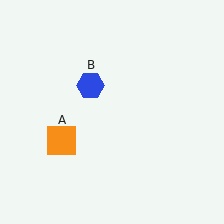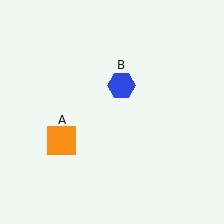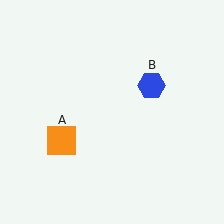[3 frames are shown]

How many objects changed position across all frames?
1 object changed position: blue hexagon (object B).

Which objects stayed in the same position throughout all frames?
Orange square (object A) remained stationary.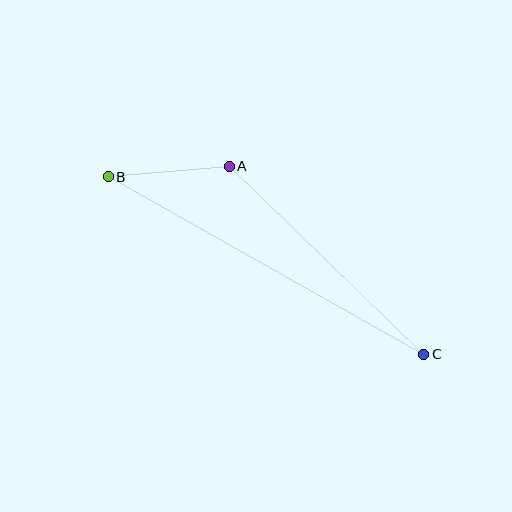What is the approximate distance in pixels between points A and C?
The distance between A and C is approximately 271 pixels.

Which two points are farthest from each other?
Points B and C are farthest from each other.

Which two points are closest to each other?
Points A and B are closest to each other.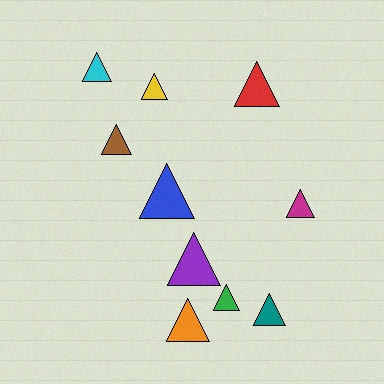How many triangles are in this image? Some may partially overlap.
There are 10 triangles.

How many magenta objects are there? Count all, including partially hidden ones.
There is 1 magenta object.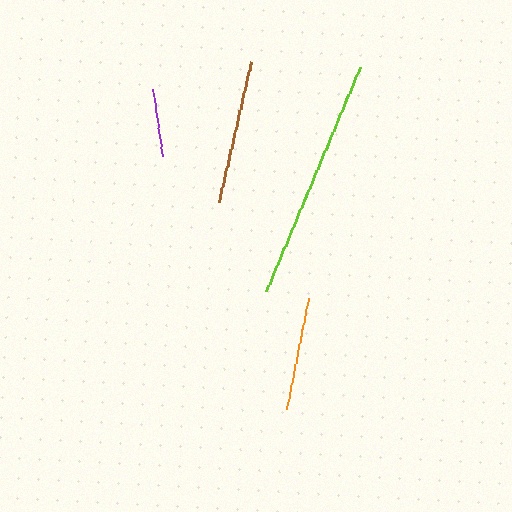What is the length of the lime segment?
The lime segment is approximately 242 pixels long.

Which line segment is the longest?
The lime line is the longest at approximately 242 pixels.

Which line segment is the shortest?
The purple line is the shortest at approximately 66 pixels.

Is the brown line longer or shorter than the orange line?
The brown line is longer than the orange line.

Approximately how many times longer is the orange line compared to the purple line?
The orange line is approximately 1.7 times the length of the purple line.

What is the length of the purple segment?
The purple segment is approximately 66 pixels long.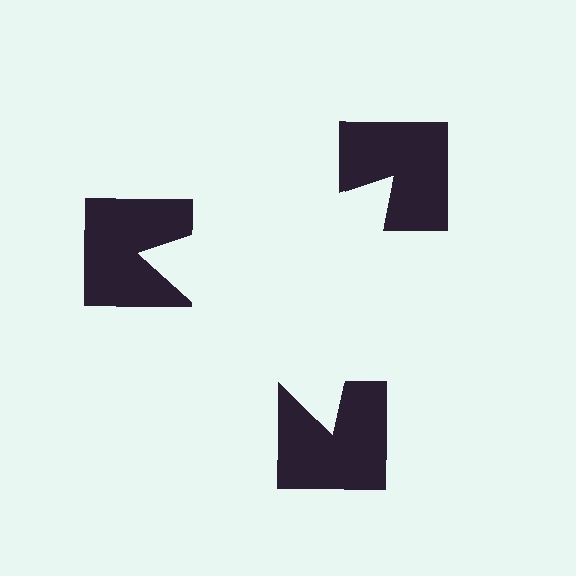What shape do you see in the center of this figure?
An illusory triangle — its edges are inferred from the aligned wedge cuts in the notched squares, not physically drawn.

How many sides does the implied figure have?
3 sides.